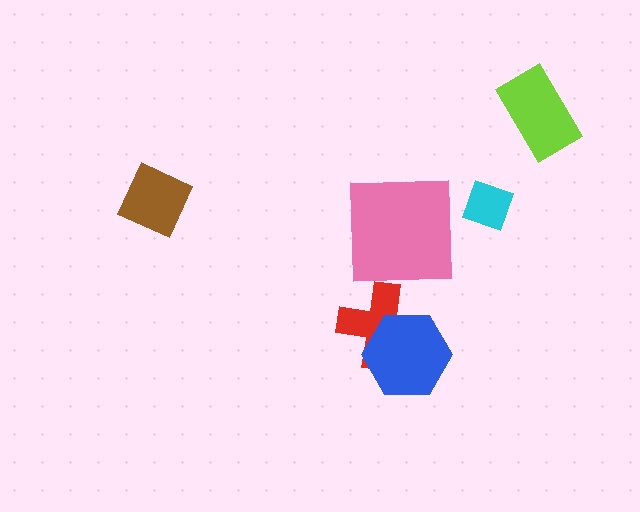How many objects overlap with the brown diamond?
0 objects overlap with the brown diamond.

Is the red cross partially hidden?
Yes, it is partially covered by another shape.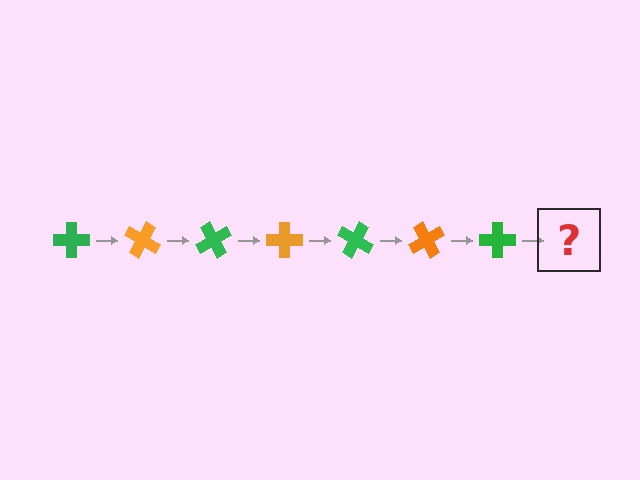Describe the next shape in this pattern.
It should be an orange cross, rotated 210 degrees from the start.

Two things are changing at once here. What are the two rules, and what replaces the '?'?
The two rules are that it rotates 30 degrees each step and the color cycles through green and orange. The '?' should be an orange cross, rotated 210 degrees from the start.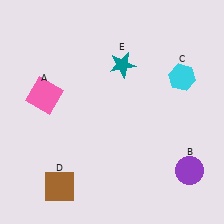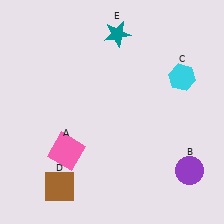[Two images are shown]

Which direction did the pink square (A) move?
The pink square (A) moved down.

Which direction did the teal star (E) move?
The teal star (E) moved up.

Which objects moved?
The objects that moved are: the pink square (A), the teal star (E).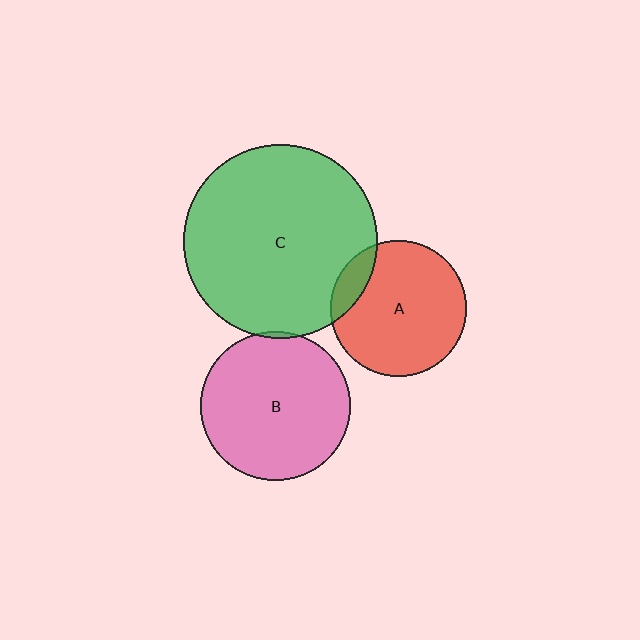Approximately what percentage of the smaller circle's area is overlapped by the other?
Approximately 5%.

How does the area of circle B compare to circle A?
Approximately 1.2 times.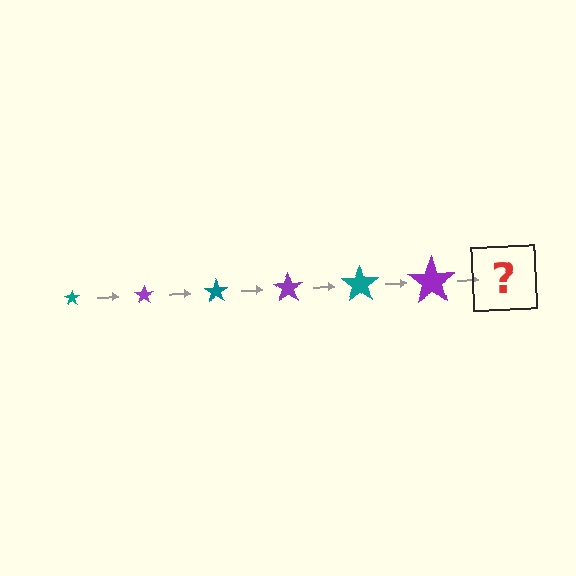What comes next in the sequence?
The next element should be a teal star, larger than the previous one.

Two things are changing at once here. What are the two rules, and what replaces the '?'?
The two rules are that the star grows larger each step and the color cycles through teal and purple. The '?' should be a teal star, larger than the previous one.